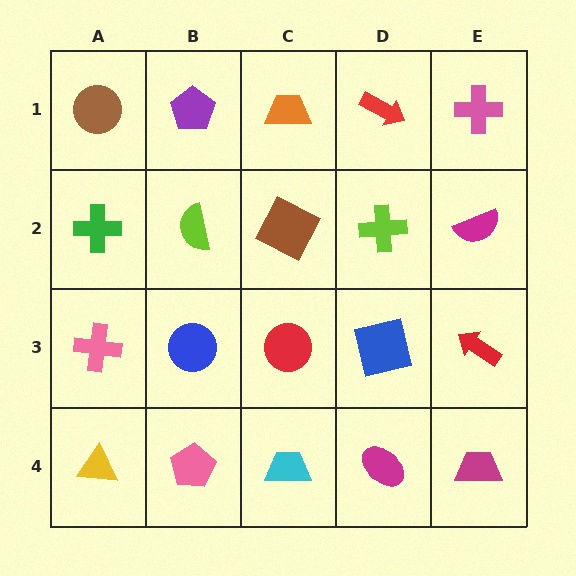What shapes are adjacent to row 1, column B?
A lime semicircle (row 2, column B), a brown circle (row 1, column A), an orange trapezoid (row 1, column C).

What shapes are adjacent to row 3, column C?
A brown square (row 2, column C), a cyan trapezoid (row 4, column C), a blue circle (row 3, column B), a blue square (row 3, column D).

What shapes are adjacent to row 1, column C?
A brown square (row 2, column C), a purple pentagon (row 1, column B), a red arrow (row 1, column D).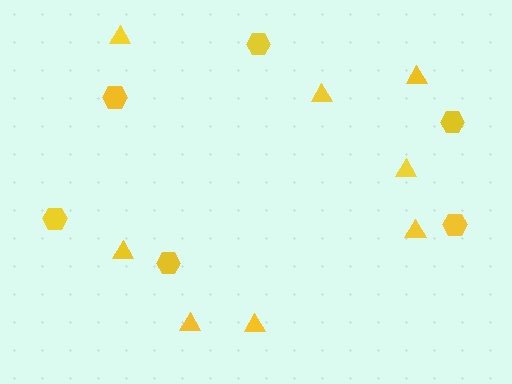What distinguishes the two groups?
There are 2 groups: one group of triangles (8) and one group of hexagons (6).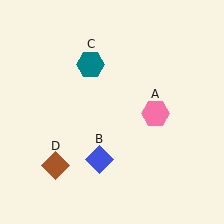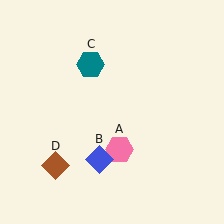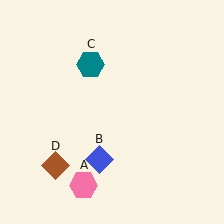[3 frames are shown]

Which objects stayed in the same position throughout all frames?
Blue diamond (object B) and teal hexagon (object C) and brown diamond (object D) remained stationary.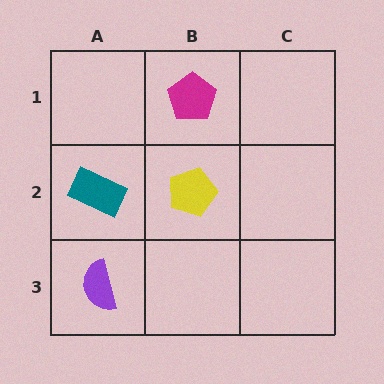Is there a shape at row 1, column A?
No, that cell is empty.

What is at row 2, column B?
A yellow pentagon.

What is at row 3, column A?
A purple semicircle.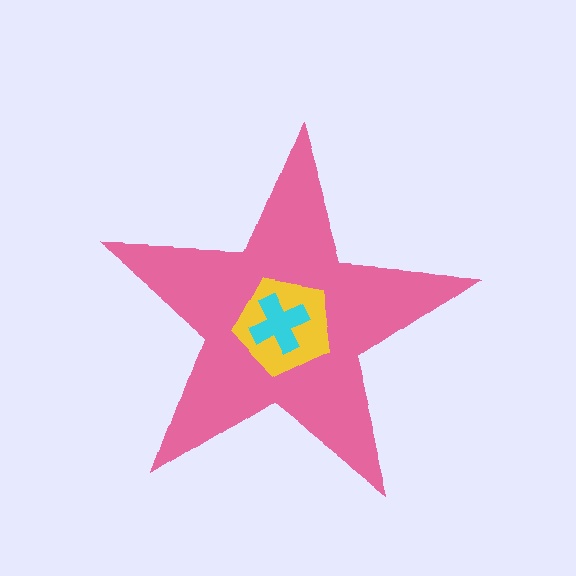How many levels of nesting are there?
3.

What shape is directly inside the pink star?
The yellow pentagon.